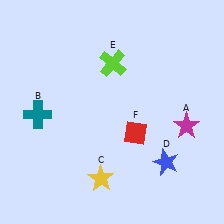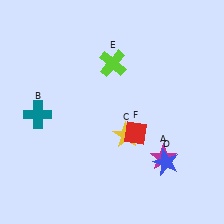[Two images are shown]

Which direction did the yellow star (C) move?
The yellow star (C) moved up.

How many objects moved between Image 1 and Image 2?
2 objects moved between the two images.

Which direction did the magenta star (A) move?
The magenta star (A) moved down.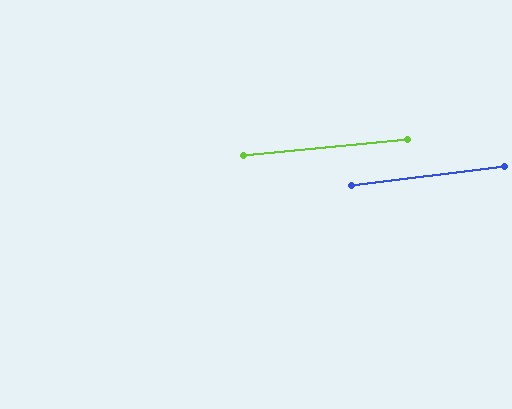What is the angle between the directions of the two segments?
Approximately 1 degree.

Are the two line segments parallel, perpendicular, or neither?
Parallel — their directions differ by only 1.5°.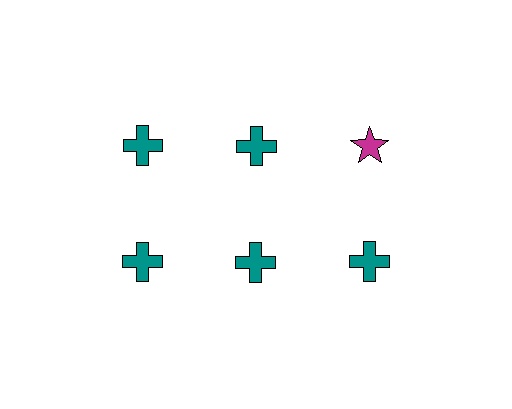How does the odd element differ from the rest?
It differs in both color (magenta instead of teal) and shape (star instead of cross).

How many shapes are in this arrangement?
There are 6 shapes arranged in a grid pattern.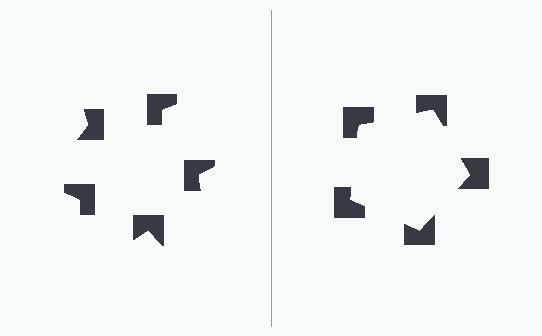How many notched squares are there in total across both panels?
10 — 5 on each side.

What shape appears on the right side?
An illusory pentagon.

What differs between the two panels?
The notched squares are positioned identically on both sides; only the wedge orientations differ. On the right they align to a pentagon; on the left they are misaligned.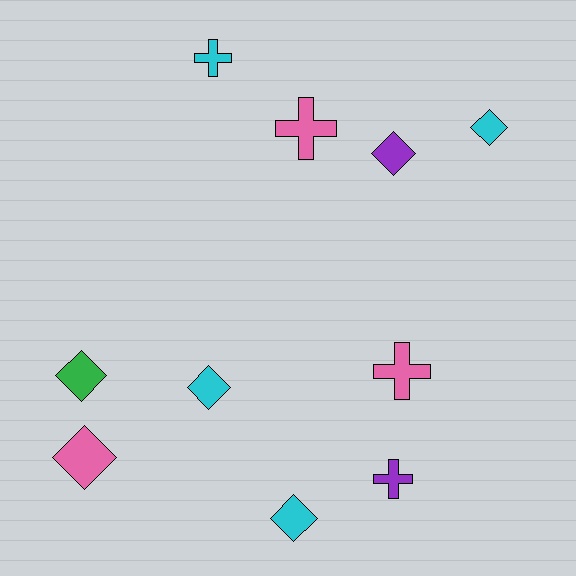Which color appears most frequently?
Cyan, with 4 objects.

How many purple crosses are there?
There is 1 purple cross.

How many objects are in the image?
There are 10 objects.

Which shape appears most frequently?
Diamond, with 6 objects.